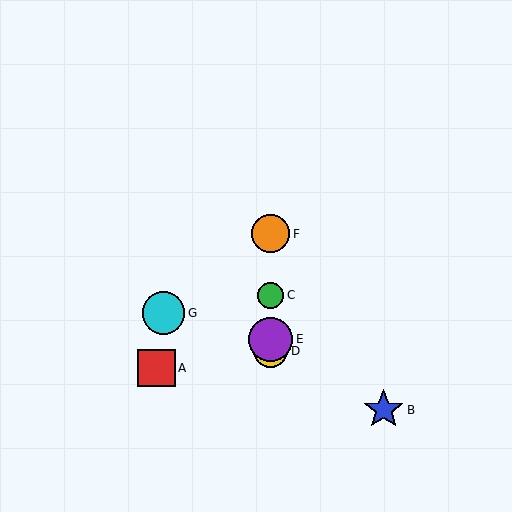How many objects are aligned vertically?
4 objects (C, D, E, F) are aligned vertically.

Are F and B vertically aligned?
No, F is at x≈271 and B is at x≈384.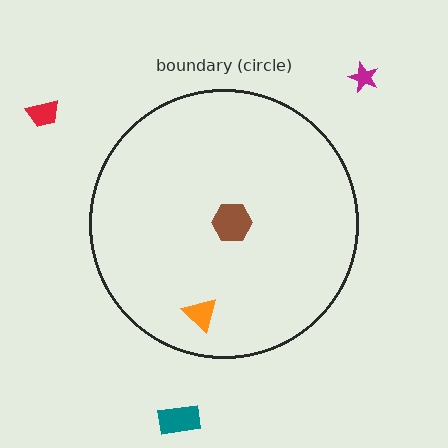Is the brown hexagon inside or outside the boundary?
Inside.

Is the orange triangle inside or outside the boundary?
Inside.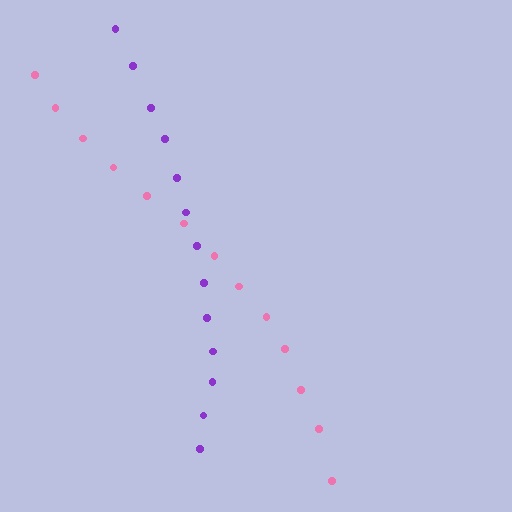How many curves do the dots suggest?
There are 2 distinct paths.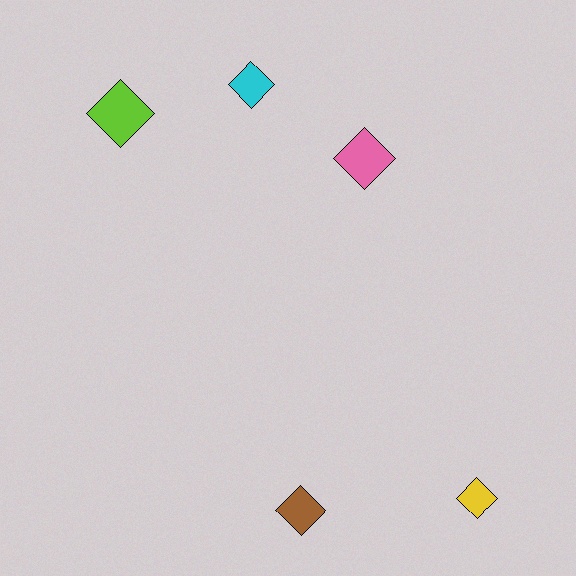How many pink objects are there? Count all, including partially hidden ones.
There is 1 pink object.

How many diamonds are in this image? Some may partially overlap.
There are 5 diamonds.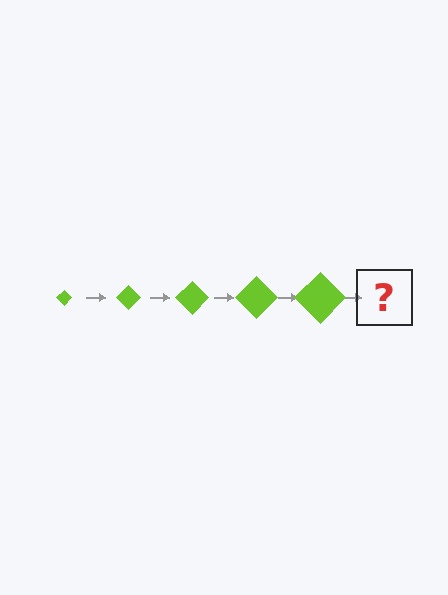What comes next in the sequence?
The next element should be a lime diamond, larger than the previous one.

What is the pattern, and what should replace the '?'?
The pattern is that the diamond gets progressively larger each step. The '?' should be a lime diamond, larger than the previous one.